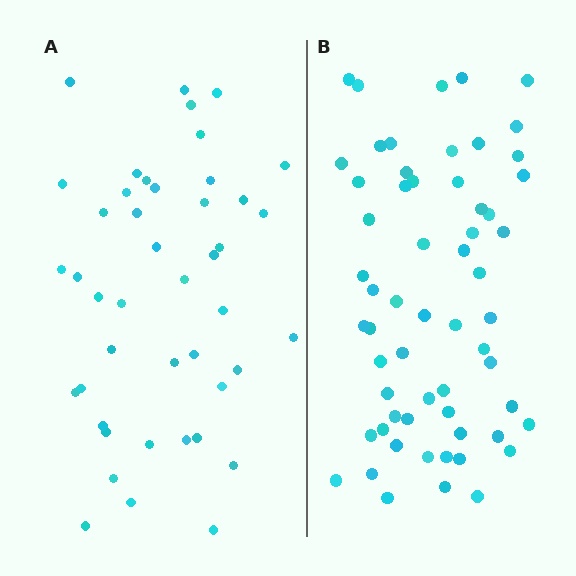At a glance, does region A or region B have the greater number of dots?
Region B (the right region) has more dots.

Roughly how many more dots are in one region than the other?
Region B has approximately 15 more dots than region A.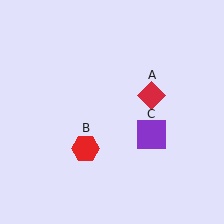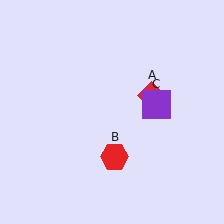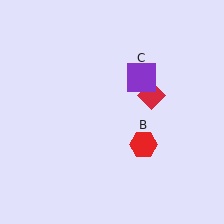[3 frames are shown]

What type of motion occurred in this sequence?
The red hexagon (object B), purple square (object C) rotated counterclockwise around the center of the scene.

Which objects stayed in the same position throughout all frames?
Red diamond (object A) remained stationary.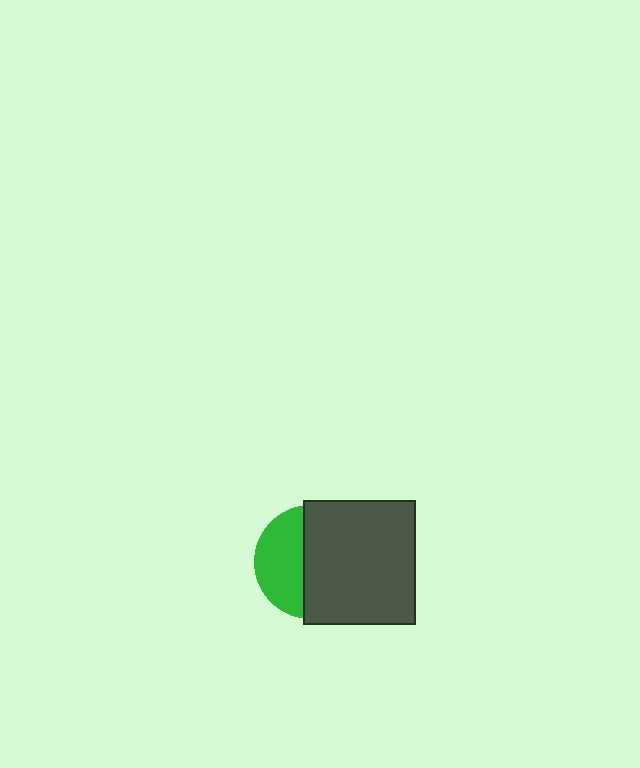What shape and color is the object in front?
The object in front is a dark gray rectangle.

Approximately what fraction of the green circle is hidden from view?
Roughly 58% of the green circle is hidden behind the dark gray rectangle.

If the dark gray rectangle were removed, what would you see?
You would see the complete green circle.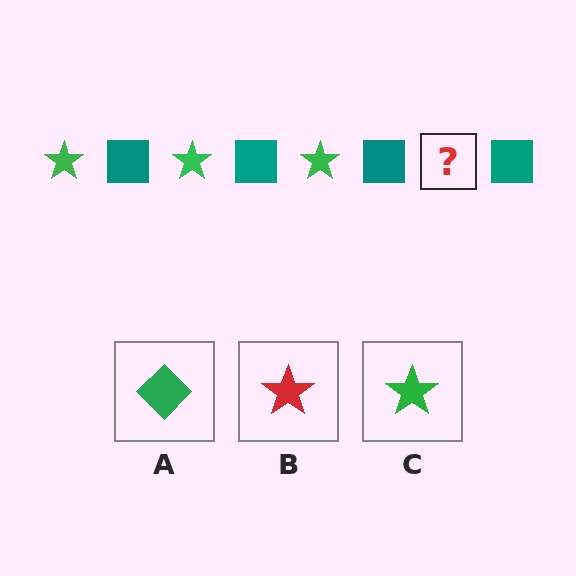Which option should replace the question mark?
Option C.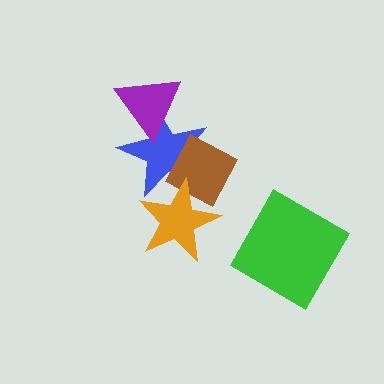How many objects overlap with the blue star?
3 objects overlap with the blue star.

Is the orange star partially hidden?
No, no other shape covers it.